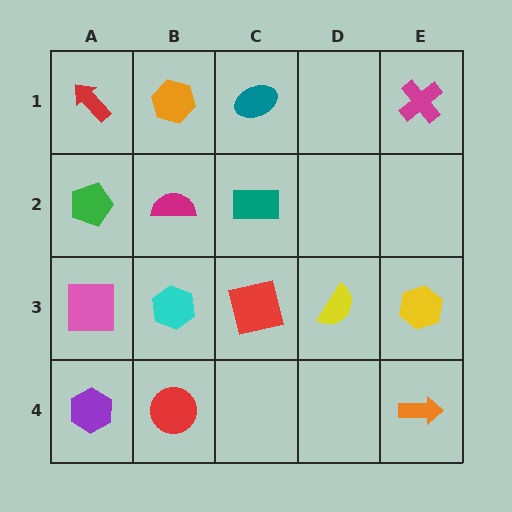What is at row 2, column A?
A green pentagon.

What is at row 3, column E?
A yellow hexagon.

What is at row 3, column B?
A cyan hexagon.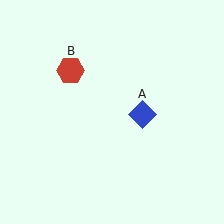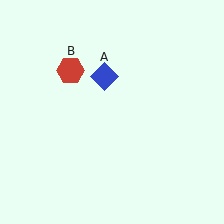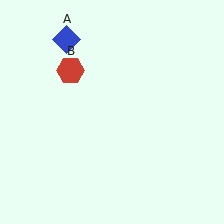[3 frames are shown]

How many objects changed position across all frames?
1 object changed position: blue diamond (object A).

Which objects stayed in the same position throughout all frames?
Red hexagon (object B) remained stationary.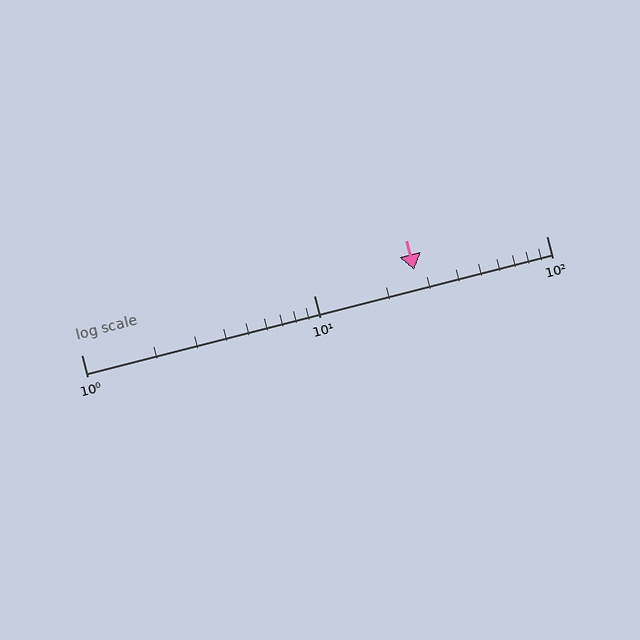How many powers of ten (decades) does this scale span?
The scale spans 2 decades, from 1 to 100.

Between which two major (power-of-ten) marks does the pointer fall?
The pointer is between 10 and 100.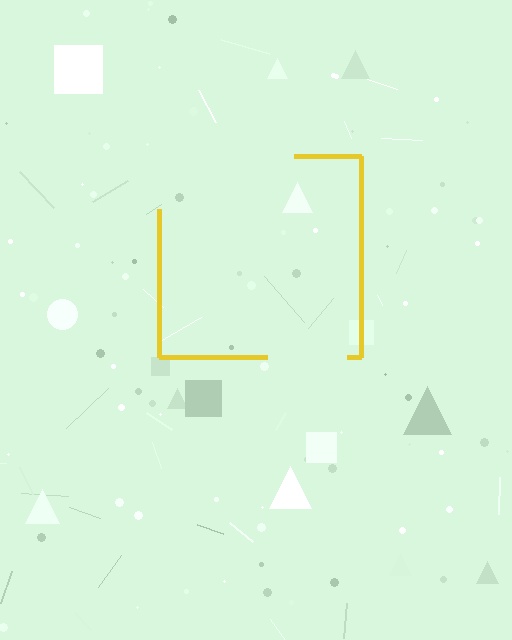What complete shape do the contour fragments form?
The contour fragments form a square.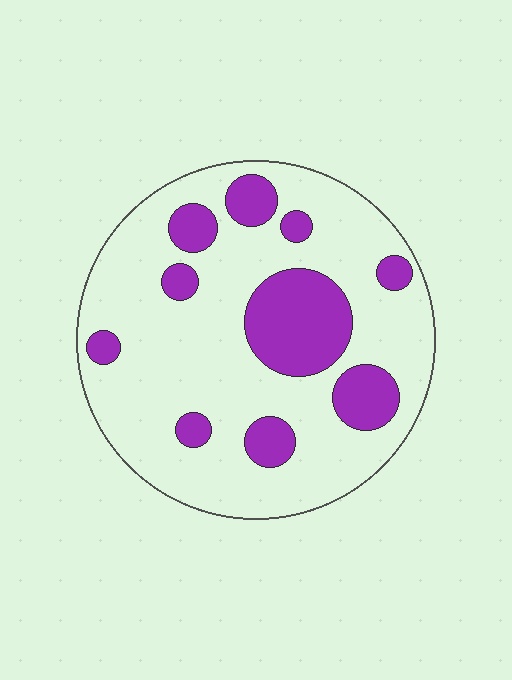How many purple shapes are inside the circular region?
10.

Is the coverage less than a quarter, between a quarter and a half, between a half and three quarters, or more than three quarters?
Less than a quarter.